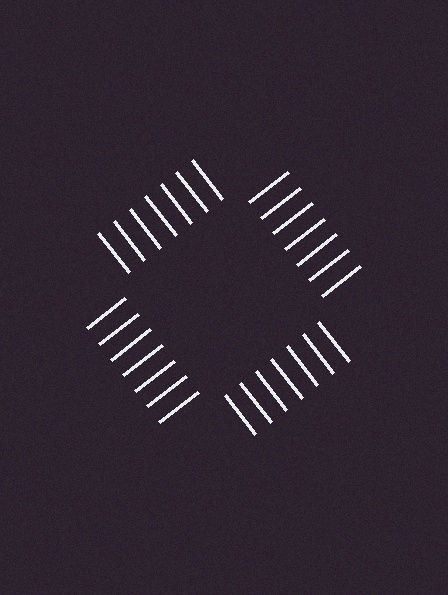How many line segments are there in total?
28 — 7 along each of the 4 edges.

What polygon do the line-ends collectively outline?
An illusory square — the line segments terminate on its edges but no continuous stroke is drawn.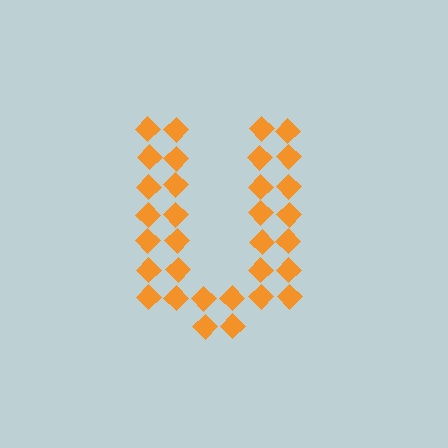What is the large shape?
The large shape is the letter U.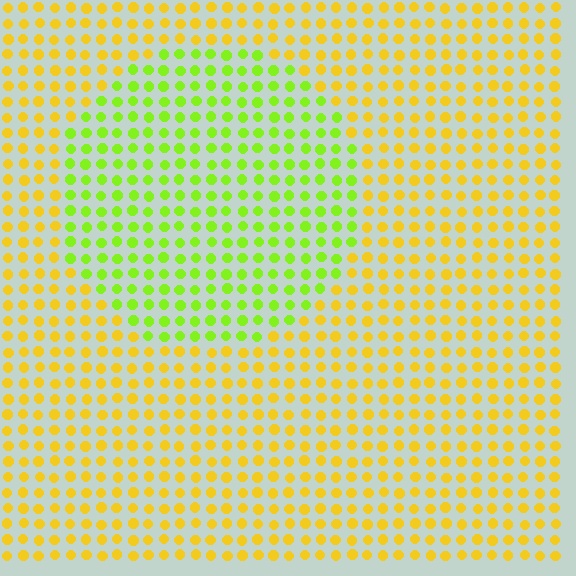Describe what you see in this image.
The image is filled with small yellow elements in a uniform arrangement. A circle-shaped region is visible where the elements are tinted to a slightly different hue, forming a subtle color boundary.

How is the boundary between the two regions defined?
The boundary is defined purely by a slight shift in hue (about 43 degrees). Spacing, size, and orientation are identical on both sides.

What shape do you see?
I see a circle.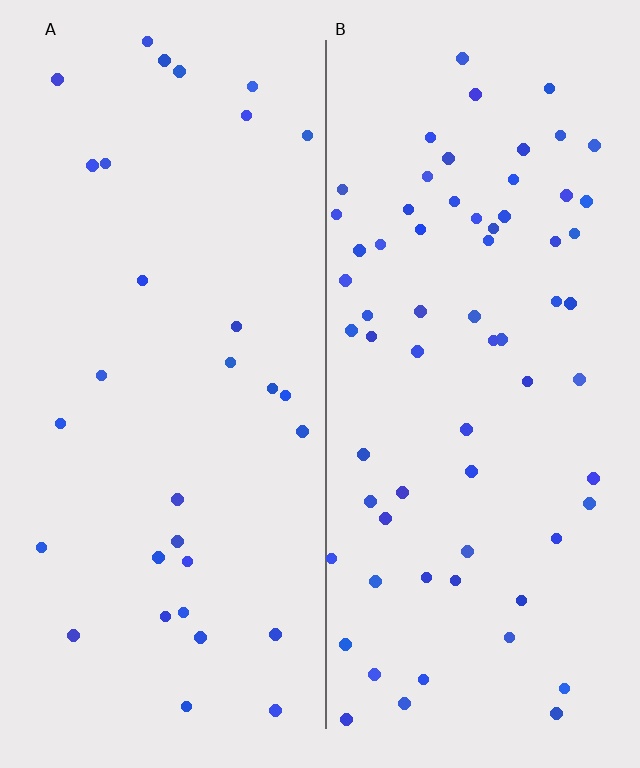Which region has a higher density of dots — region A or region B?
B (the right).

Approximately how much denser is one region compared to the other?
Approximately 2.2× — region B over region A.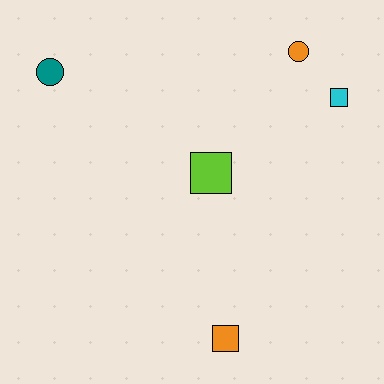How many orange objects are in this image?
There are 2 orange objects.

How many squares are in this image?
There are 3 squares.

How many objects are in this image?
There are 5 objects.